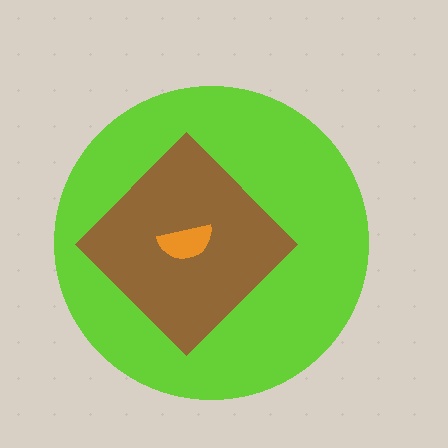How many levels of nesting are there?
3.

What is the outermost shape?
The lime circle.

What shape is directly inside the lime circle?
The brown diamond.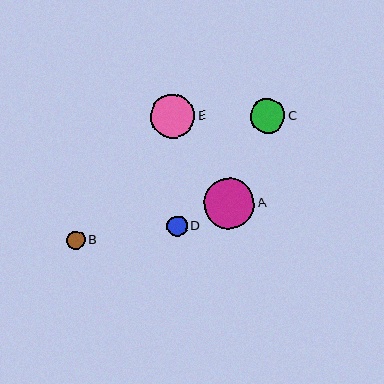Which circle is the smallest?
Circle B is the smallest with a size of approximately 19 pixels.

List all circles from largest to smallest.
From largest to smallest: A, E, C, D, B.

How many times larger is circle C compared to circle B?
Circle C is approximately 1.9 times the size of circle B.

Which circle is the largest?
Circle A is the largest with a size of approximately 50 pixels.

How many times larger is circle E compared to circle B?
Circle E is approximately 2.4 times the size of circle B.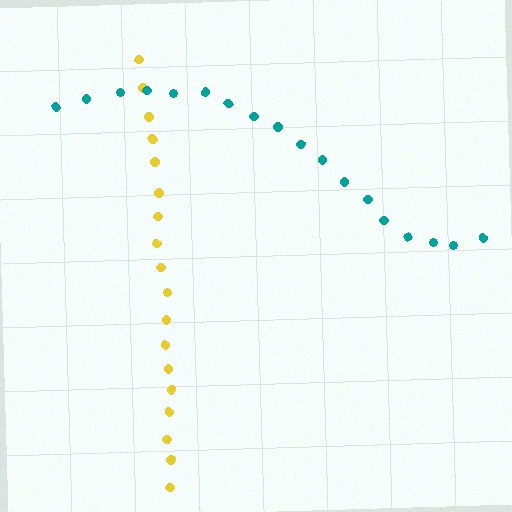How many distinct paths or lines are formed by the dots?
There are 2 distinct paths.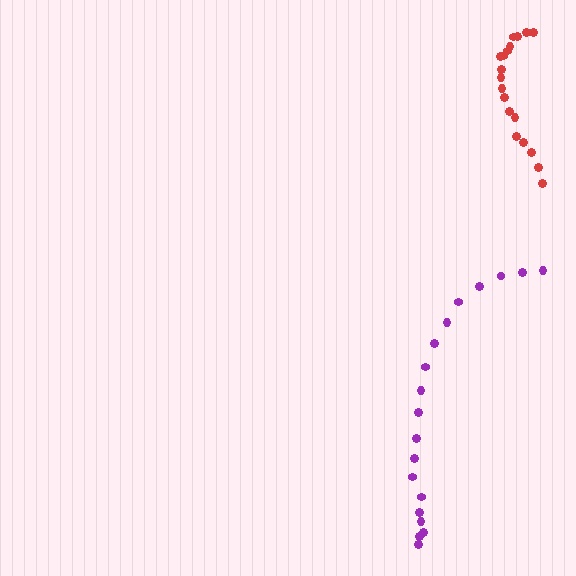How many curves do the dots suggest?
There are 2 distinct paths.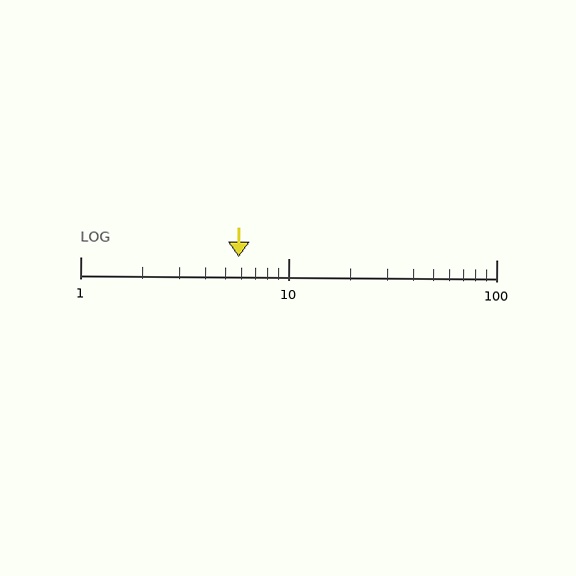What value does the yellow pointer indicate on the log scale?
The pointer indicates approximately 5.8.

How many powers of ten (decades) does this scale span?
The scale spans 2 decades, from 1 to 100.